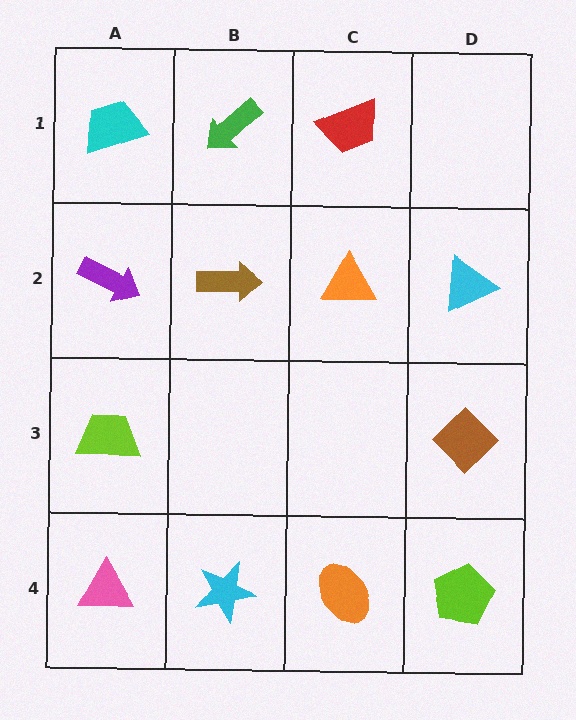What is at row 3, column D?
A brown diamond.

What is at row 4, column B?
A cyan star.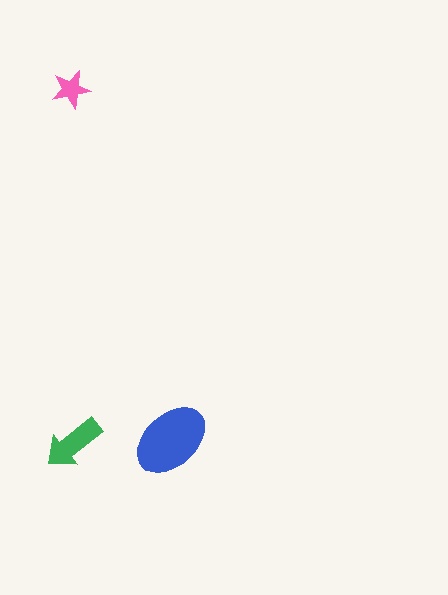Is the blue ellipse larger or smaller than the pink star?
Larger.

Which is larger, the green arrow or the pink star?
The green arrow.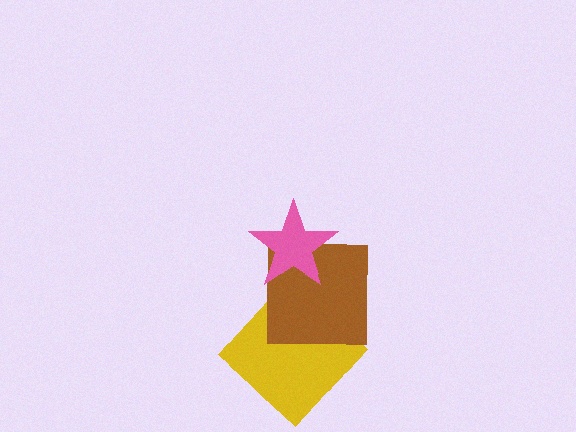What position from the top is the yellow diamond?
The yellow diamond is 3rd from the top.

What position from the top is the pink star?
The pink star is 1st from the top.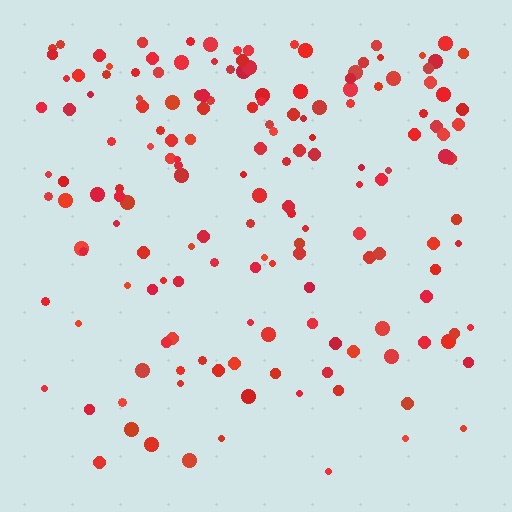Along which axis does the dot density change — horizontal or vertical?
Vertical.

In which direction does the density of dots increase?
From bottom to top, with the top side densest.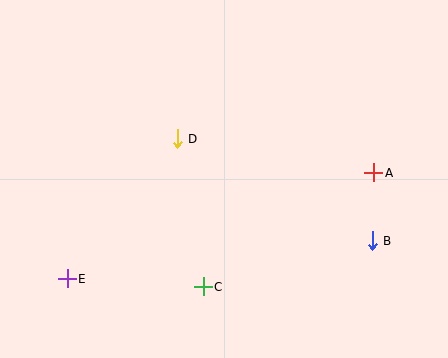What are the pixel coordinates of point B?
Point B is at (372, 241).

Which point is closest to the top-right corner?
Point A is closest to the top-right corner.